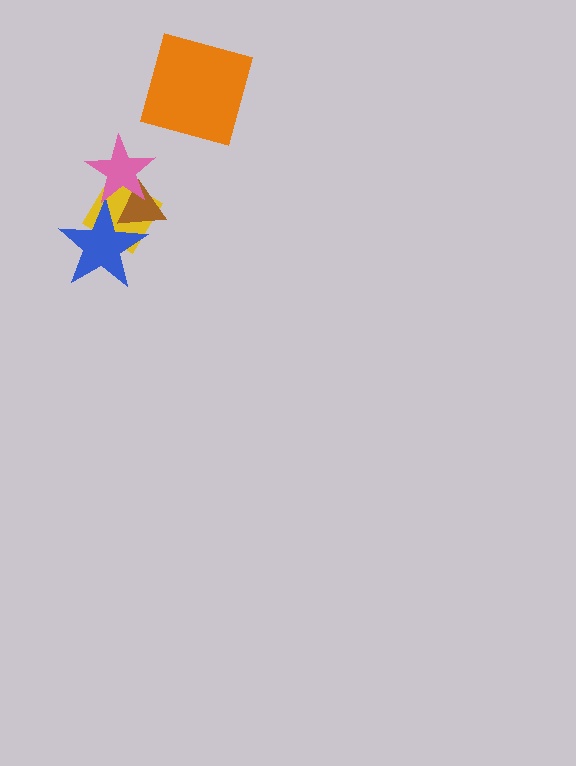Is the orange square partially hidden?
No, no other shape covers it.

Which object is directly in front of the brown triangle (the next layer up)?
The blue star is directly in front of the brown triangle.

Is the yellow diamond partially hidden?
Yes, it is partially covered by another shape.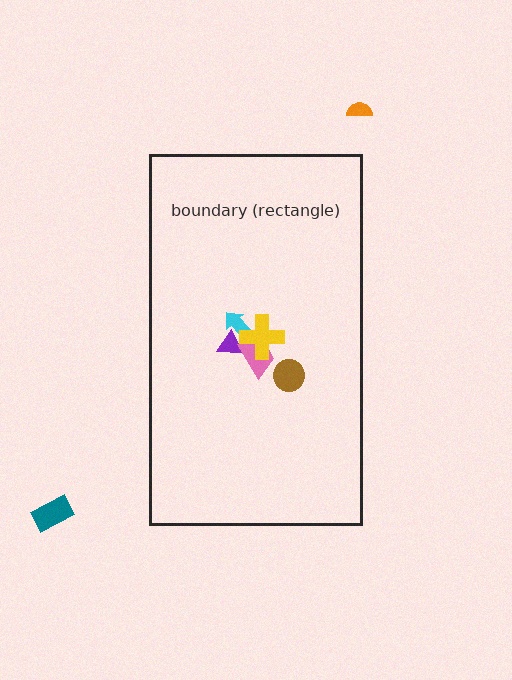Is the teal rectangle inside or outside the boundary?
Outside.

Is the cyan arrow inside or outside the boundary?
Inside.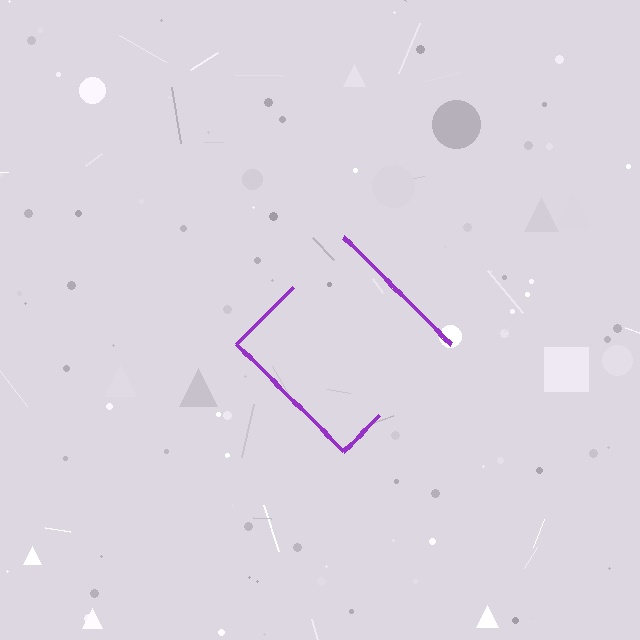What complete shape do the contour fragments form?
The contour fragments form a diamond.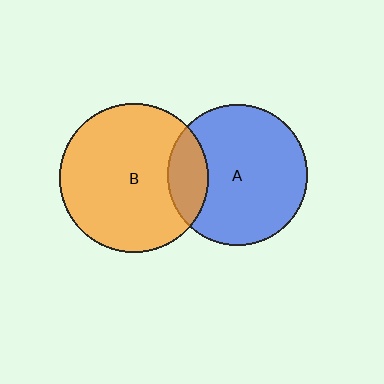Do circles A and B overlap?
Yes.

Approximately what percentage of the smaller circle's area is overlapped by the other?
Approximately 20%.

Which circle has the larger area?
Circle B (orange).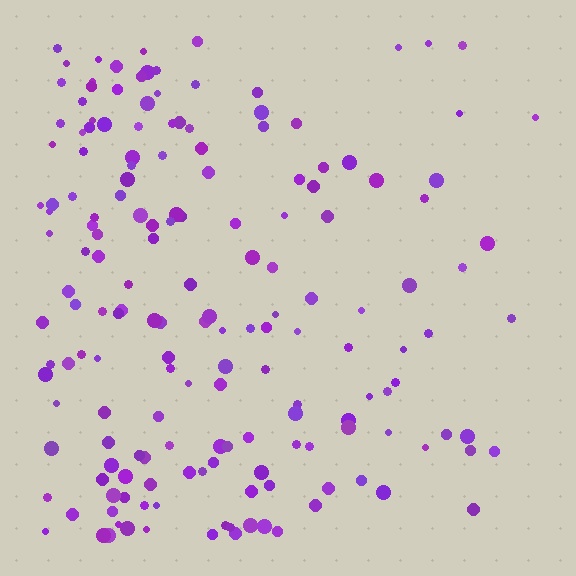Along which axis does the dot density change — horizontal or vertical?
Horizontal.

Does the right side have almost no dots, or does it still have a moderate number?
Still a moderate number, just noticeably fewer than the left.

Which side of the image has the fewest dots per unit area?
The right.